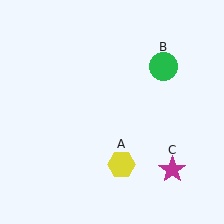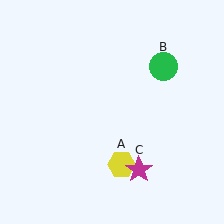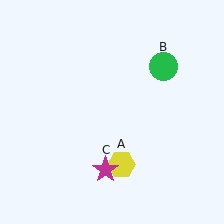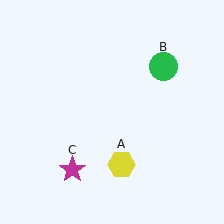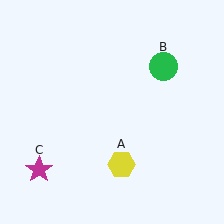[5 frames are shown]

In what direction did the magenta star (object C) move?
The magenta star (object C) moved left.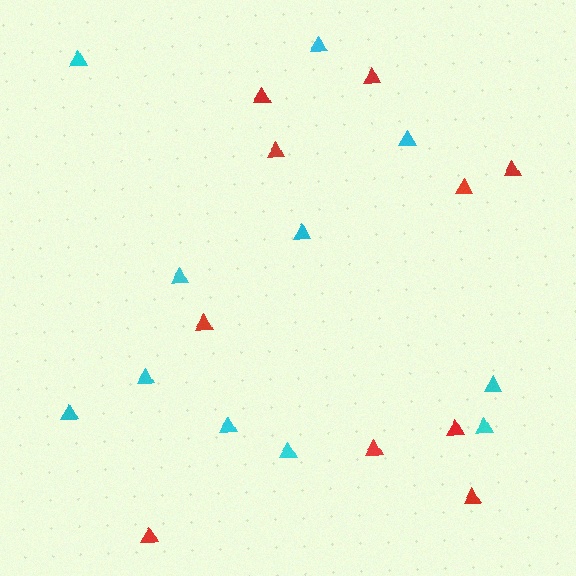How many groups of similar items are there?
There are 2 groups: one group of red triangles (10) and one group of cyan triangles (11).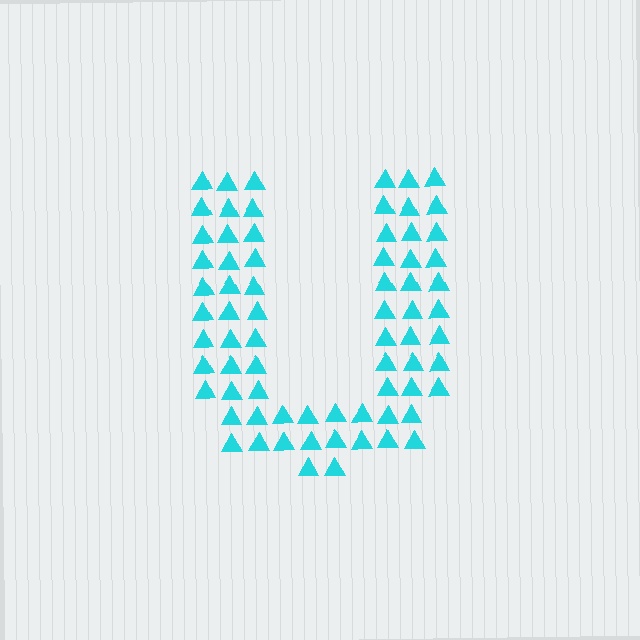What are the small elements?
The small elements are triangles.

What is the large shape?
The large shape is the letter U.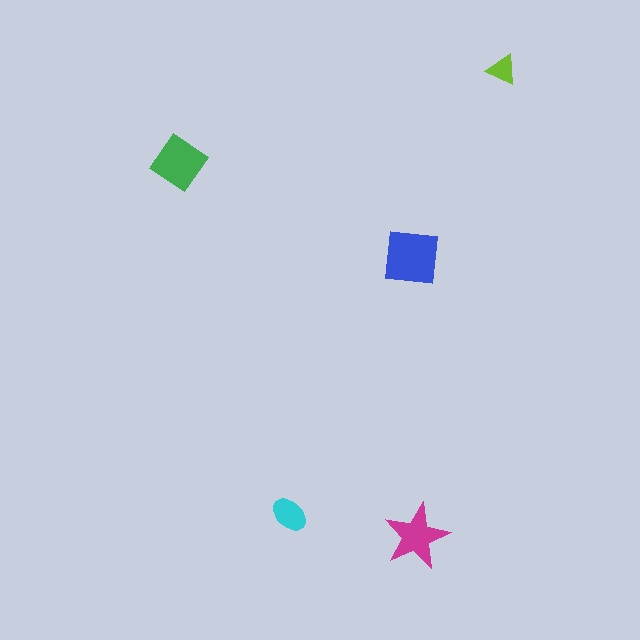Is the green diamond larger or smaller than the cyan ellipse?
Larger.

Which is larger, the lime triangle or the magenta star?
The magenta star.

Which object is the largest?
The blue square.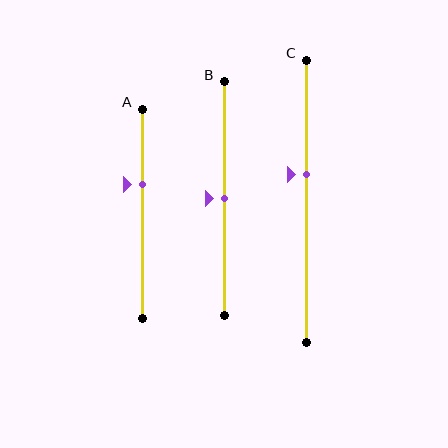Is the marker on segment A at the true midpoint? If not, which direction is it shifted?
No, the marker on segment A is shifted upward by about 14% of the segment length.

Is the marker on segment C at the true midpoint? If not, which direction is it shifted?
No, the marker on segment C is shifted upward by about 9% of the segment length.